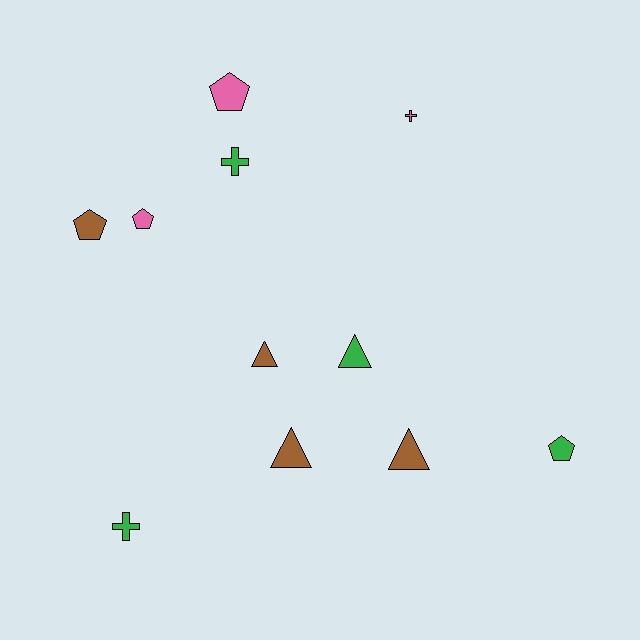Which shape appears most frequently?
Triangle, with 4 objects.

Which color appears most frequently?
Brown, with 4 objects.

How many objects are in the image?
There are 11 objects.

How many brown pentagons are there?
There is 1 brown pentagon.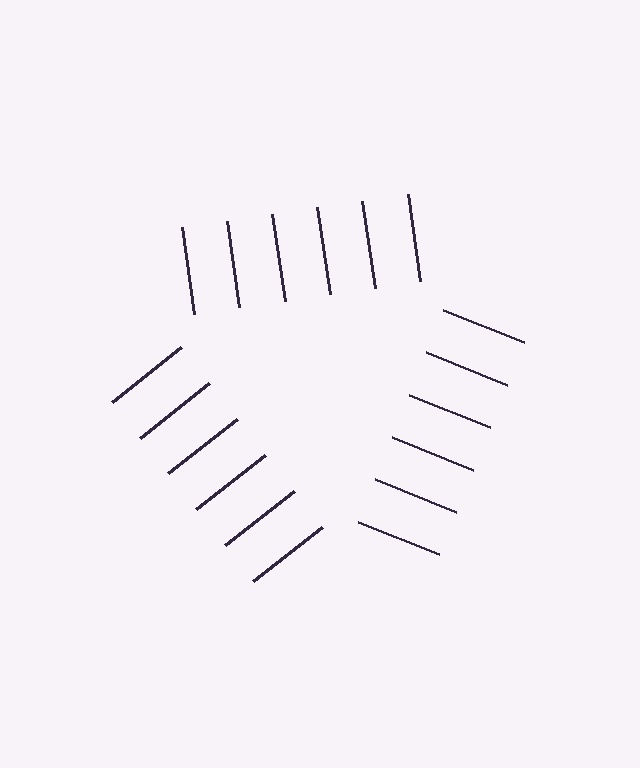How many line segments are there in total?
18 — 6 along each of the 3 edges.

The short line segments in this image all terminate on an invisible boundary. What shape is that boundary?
An illusory triangle — the line segments terminate on its edges but no continuous stroke is drawn.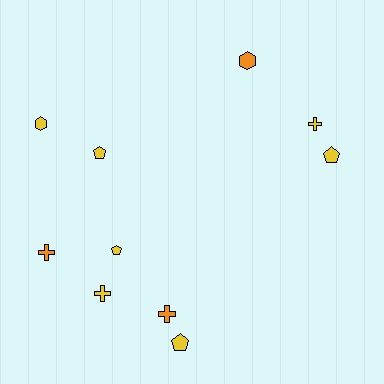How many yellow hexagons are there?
There is 1 yellow hexagon.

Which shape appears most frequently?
Cross, with 4 objects.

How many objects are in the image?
There are 10 objects.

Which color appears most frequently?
Yellow, with 7 objects.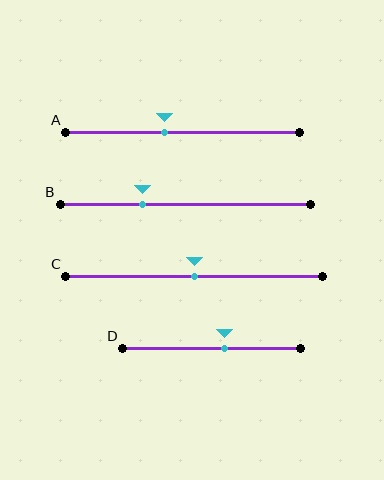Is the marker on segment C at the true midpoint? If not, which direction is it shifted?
Yes, the marker on segment C is at the true midpoint.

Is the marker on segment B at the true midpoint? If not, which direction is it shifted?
No, the marker on segment B is shifted to the left by about 17% of the segment length.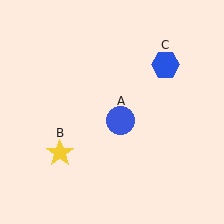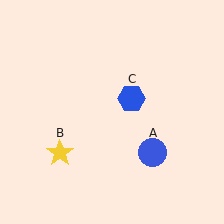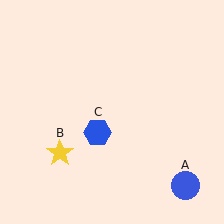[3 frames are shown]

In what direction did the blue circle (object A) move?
The blue circle (object A) moved down and to the right.